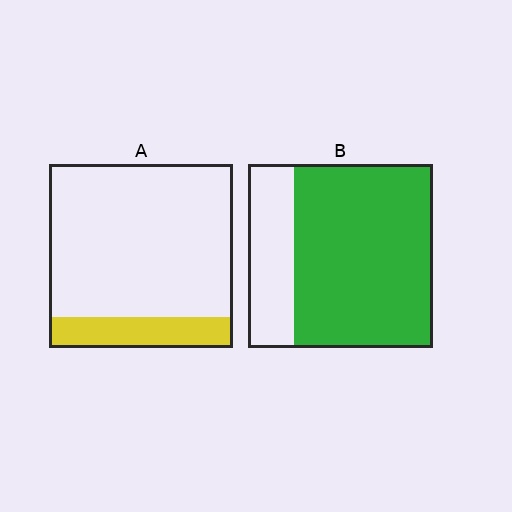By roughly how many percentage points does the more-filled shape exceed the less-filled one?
By roughly 60 percentage points (B over A).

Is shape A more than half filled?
No.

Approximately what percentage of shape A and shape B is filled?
A is approximately 15% and B is approximately 75%.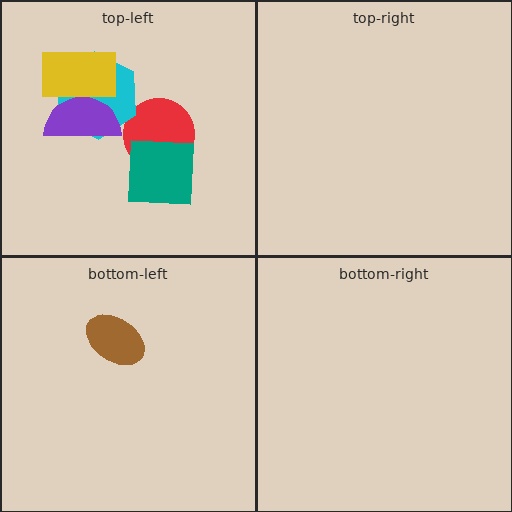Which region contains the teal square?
The top-left region.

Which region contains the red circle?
The top-left region.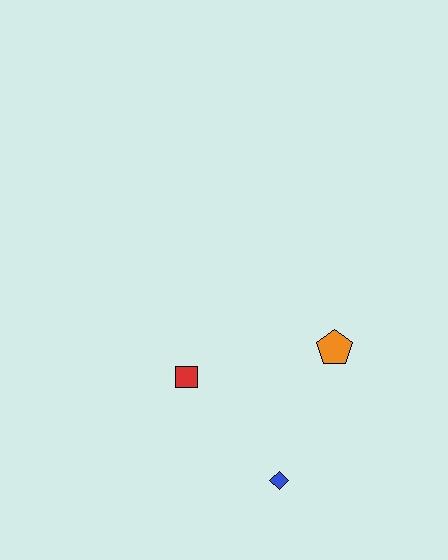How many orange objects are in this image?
There is 1 orange object.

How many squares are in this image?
There is 1 square.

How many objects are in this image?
There are 3 objects.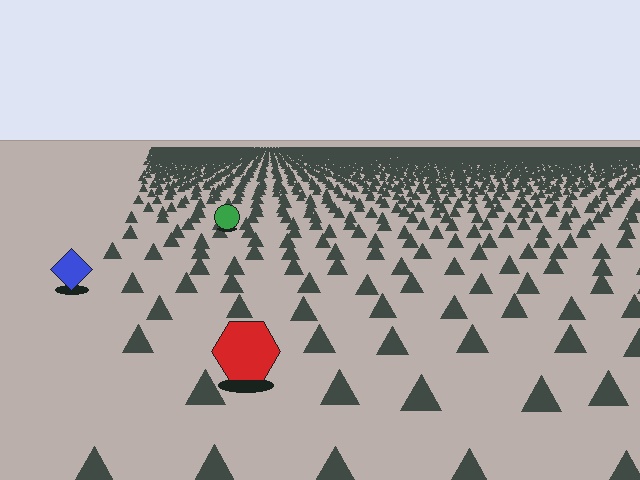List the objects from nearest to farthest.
From nearest to farthest: the red hexagon, the blue diamond, the green circle.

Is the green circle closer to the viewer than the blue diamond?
No. The blue diamond is closer — you can tell from the texture gradient: the ground texture is coarser near it.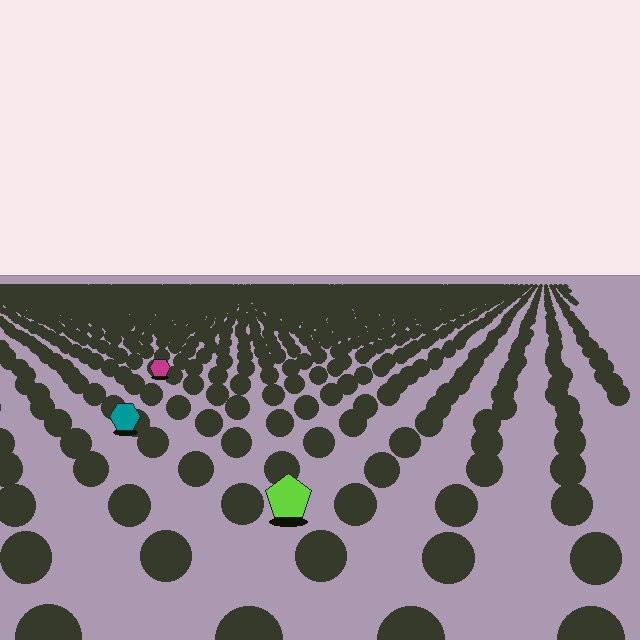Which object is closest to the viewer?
The lime pentagon is closest. The texture marks near it are larger and more spread out.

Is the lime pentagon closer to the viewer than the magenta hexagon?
Yes. The lime pentagon is closer — you can tell from the texture gradient: the ground texture is coarser near it.